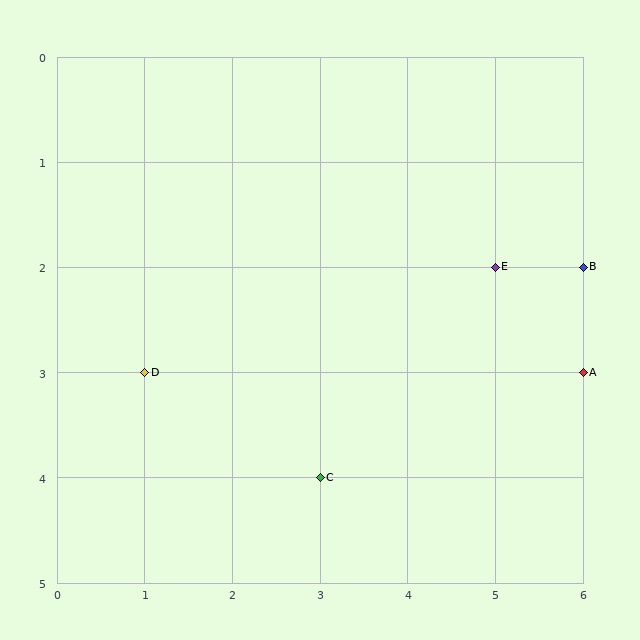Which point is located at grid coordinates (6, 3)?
Point A is at (6, 3).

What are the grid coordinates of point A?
Point A is at grid coordinates (6, 3).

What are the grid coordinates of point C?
Point C is at grid coordinates (3, 4).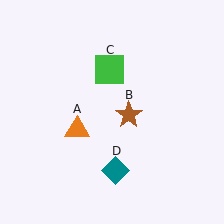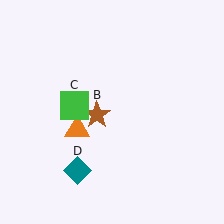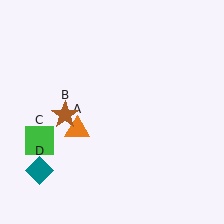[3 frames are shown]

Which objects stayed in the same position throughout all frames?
Orange triangle (object A) remained stationary.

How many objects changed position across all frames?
3 objects changed position: brown star (object B), green square (object C), teal diamond (object D).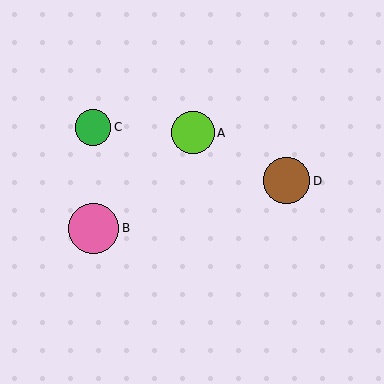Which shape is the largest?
The pink circle (labeled B) is the largest.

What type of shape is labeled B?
Shape B is a pink circle.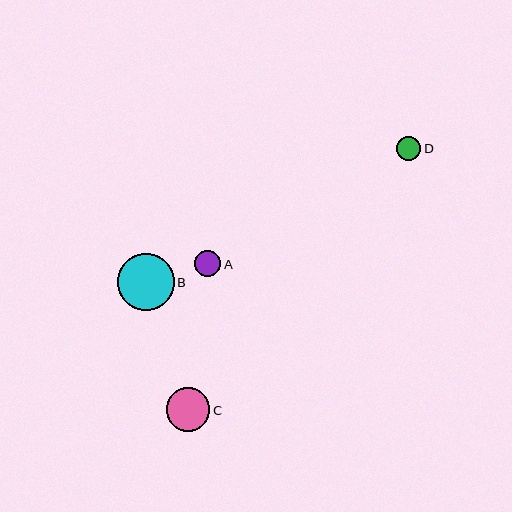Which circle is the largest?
Circle B is the largest with a size of approximately 57 pixels.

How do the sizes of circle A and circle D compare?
Circle A and circle D are approximately the same size.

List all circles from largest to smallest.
From largest to smallest: B, C, A, D.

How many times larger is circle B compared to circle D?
Circle B is approximately 2.3 times the size of circle D.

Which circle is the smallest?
Circle D is the smallest with a size of approximately 24 pixels.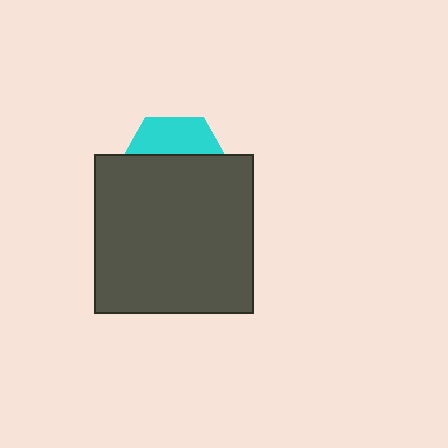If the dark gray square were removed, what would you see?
You would see the complete cyan hexagon.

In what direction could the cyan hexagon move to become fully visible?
The cyan hexagon could move up. That would shift it out from behind the dark gray square entirely.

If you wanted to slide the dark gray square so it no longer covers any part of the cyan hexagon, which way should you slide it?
Slide it down — that is the most direct way to separate the two shapes.